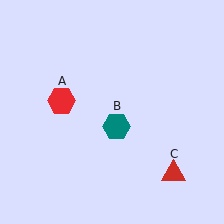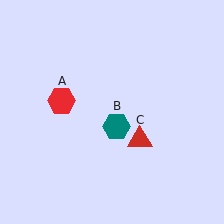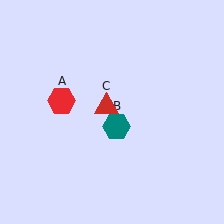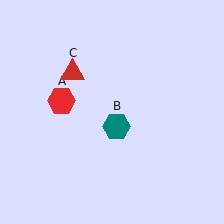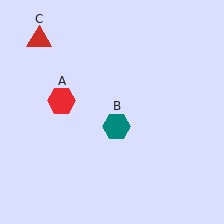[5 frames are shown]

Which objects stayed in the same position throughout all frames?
Red hexagon (object A) and teal hexagon (object B) remained stationary.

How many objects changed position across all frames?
1 object changed position: red triangle (object C).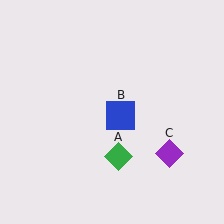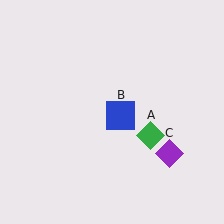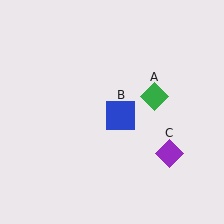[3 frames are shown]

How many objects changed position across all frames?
1 object changed position: green diamond (object A).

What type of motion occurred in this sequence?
The green diamond (object A) rotated counterclockwise around the center of the scene.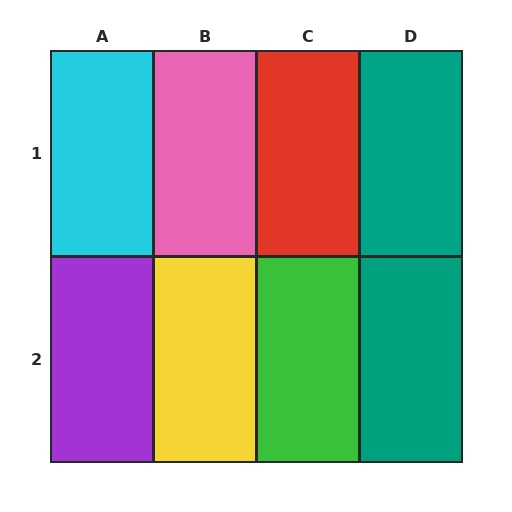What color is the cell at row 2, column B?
Yellow.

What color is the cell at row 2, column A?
Purple.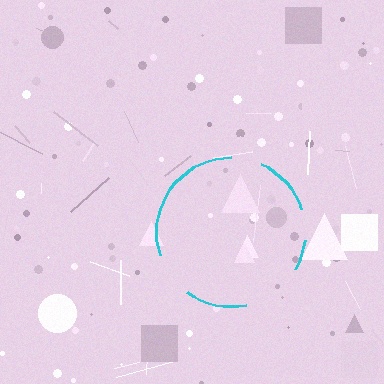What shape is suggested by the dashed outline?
The dashed outline suggests a circle.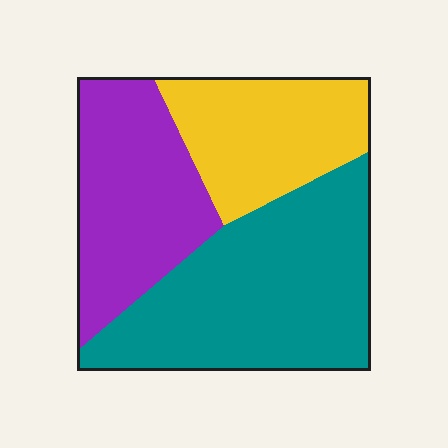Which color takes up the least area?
Yellow, at roughly 25%.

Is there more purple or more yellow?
Purple.